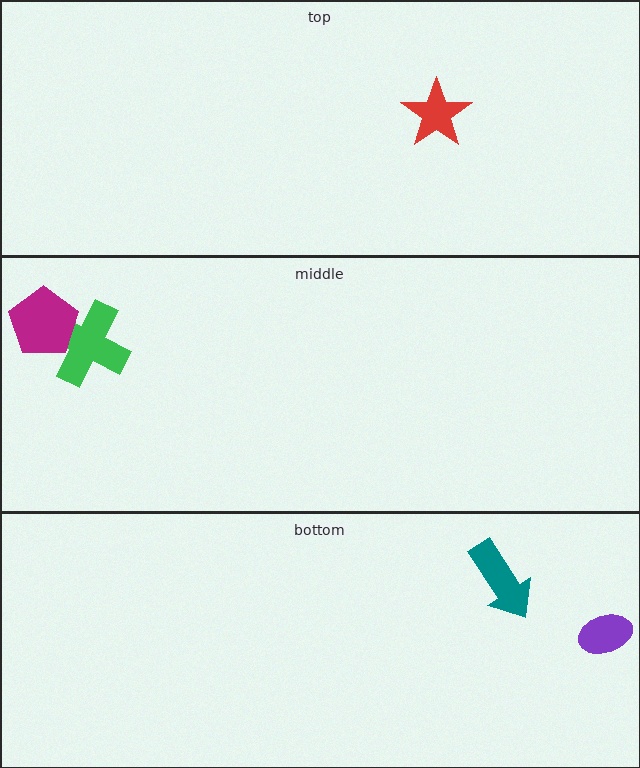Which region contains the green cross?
The middle region.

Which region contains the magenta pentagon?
The middle region.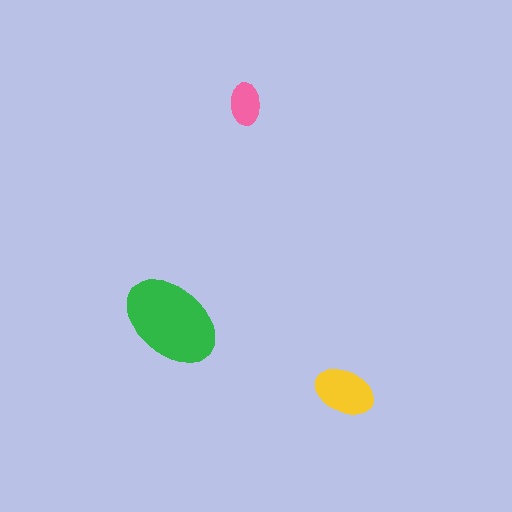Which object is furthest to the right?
The yellow ellipse is rightmost.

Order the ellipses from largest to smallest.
the green one, the yellow one, the pink one.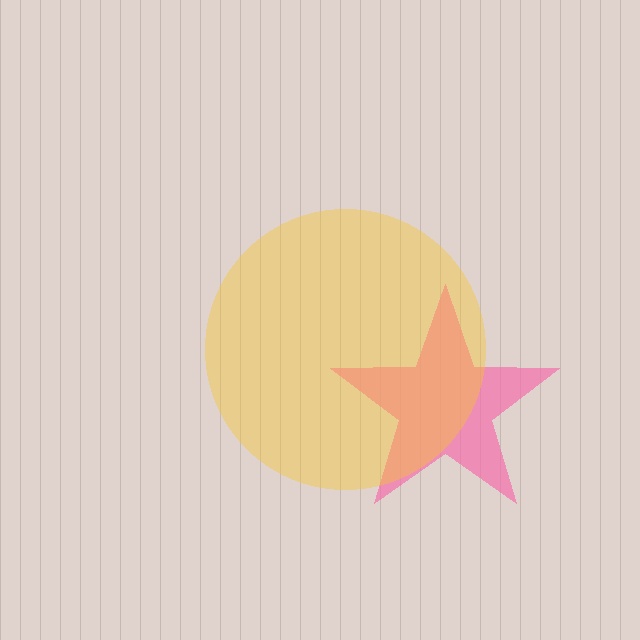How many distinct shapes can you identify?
There are 2 distinct shapes: a pink star, a yellow circle.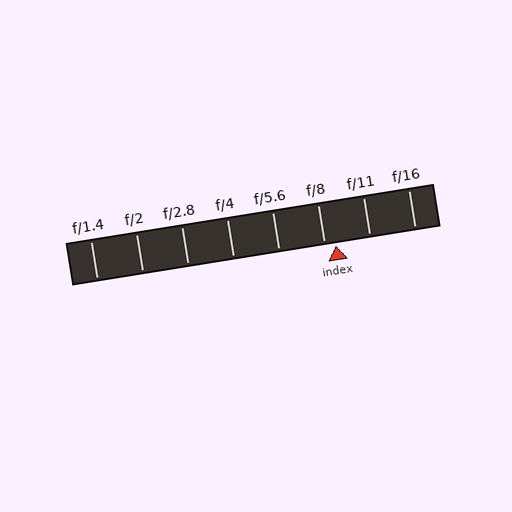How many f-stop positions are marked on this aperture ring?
There are 8 f-stop positions marked.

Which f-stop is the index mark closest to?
The index mark is closest to f/8.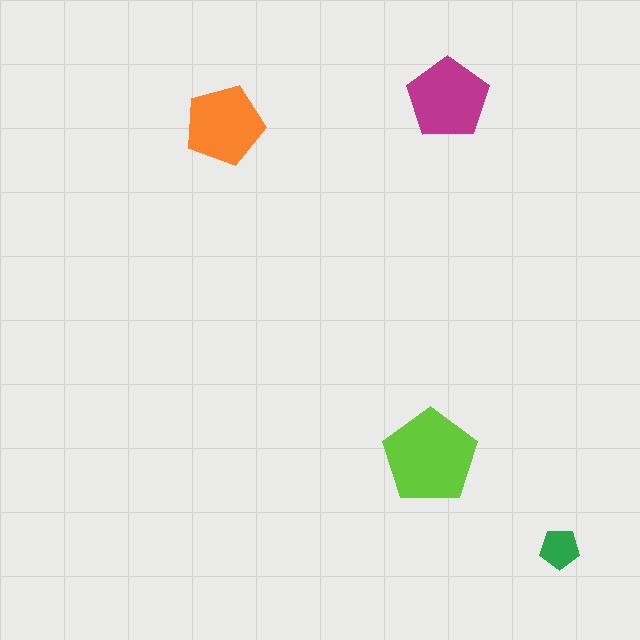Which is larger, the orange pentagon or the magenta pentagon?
The magenta one.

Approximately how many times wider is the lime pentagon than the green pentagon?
About 2.5 times wider.